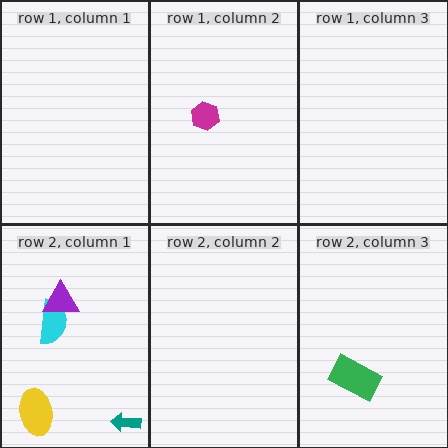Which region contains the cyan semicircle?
The row 2, column 1 region.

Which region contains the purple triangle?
The row 2, column 1 region.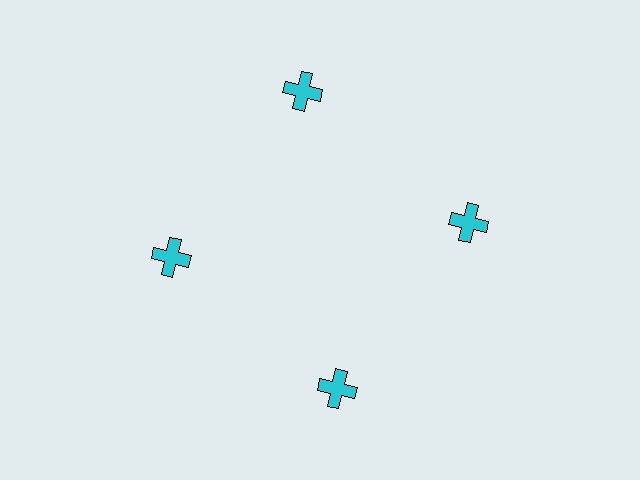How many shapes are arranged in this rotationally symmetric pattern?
There are 4 shapes, arranged in 4 groups of 1.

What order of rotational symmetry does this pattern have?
This pattern has 4-fold rotational symmetry.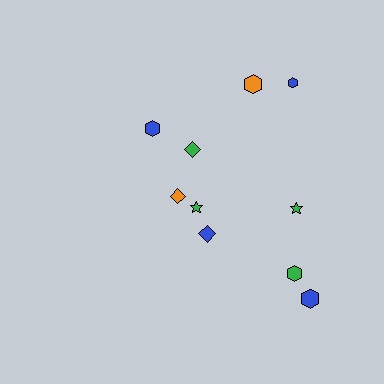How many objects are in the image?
There are 10 objects.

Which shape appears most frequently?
Hexagon, with 5 objects.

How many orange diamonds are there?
There is 1 orange diamond.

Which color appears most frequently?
Green, with 4 objects.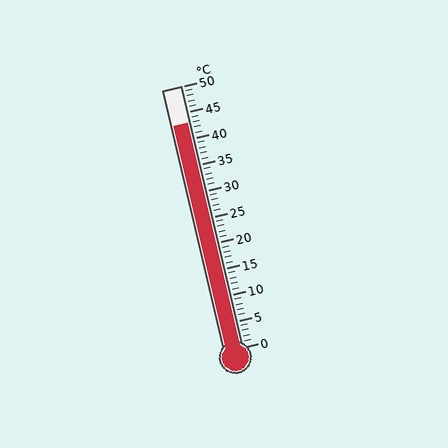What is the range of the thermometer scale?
The thermometer scale ranges from 0°C to 50°C.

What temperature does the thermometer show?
The thermometer shows approximately 43°C.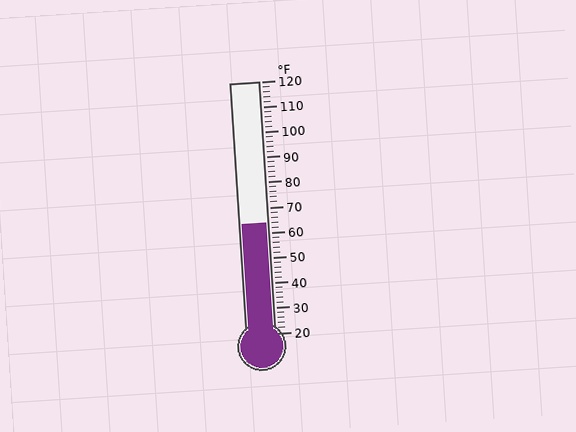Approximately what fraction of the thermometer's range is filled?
The thermometer is filled to approximately 45% of its range.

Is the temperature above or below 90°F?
The temperature is below 90°F.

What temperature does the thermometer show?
The thermometer shows approximately 64°F.